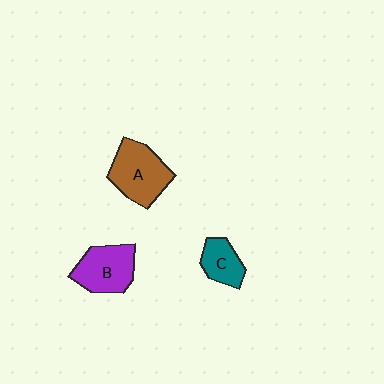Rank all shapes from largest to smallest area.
From largest to smallest: A (brown), B (purple), C (teal).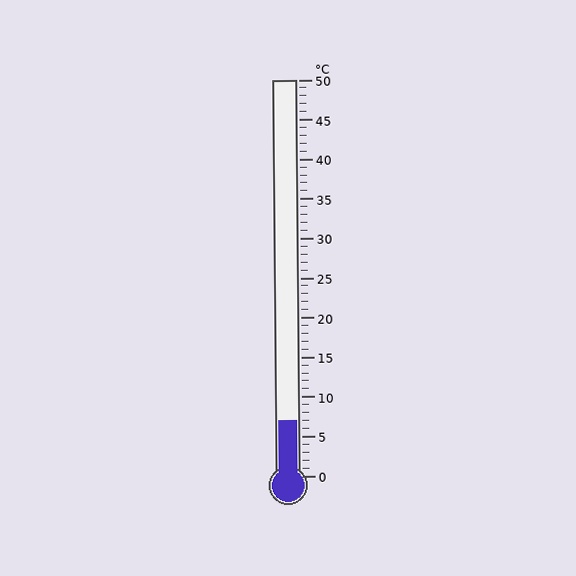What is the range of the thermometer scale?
The thermometer scale ranges from 0°C to 50°C.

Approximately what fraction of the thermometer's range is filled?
The thermometer is filled to approximately 15% of its range.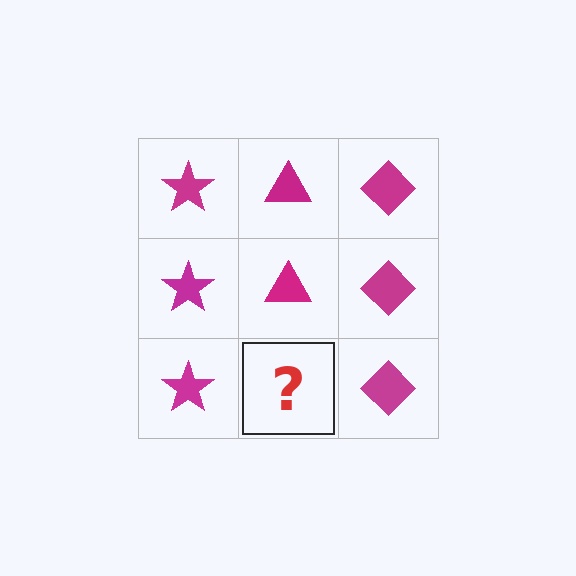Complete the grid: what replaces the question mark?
The question mark should be replaced with a magenta triangle.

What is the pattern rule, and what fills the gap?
The rule is that each column has a consistent shape. The gap should be filled with a magenta triangle.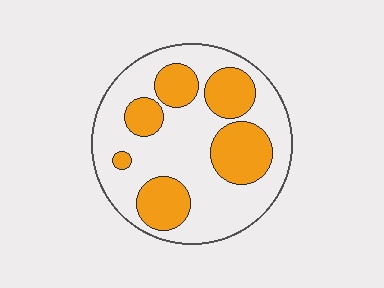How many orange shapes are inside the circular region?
6.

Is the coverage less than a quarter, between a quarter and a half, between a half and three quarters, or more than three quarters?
Between a quarter and a half.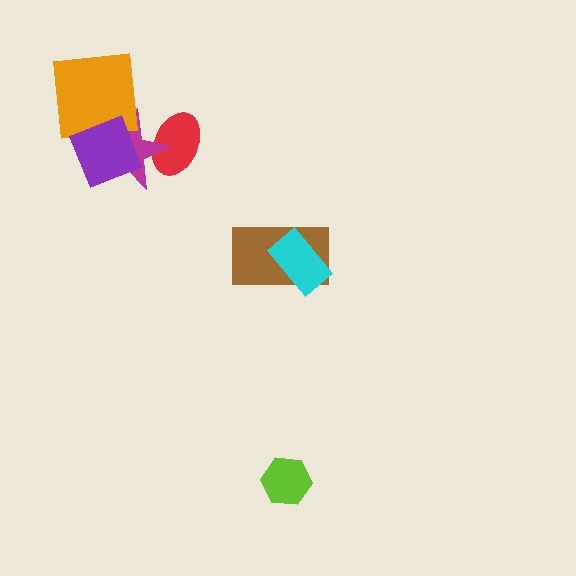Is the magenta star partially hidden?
Yes, it is partially covered by another shape.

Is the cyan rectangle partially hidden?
No, no other shape covers it.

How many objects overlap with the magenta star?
3 objects overlap with the magenta star.